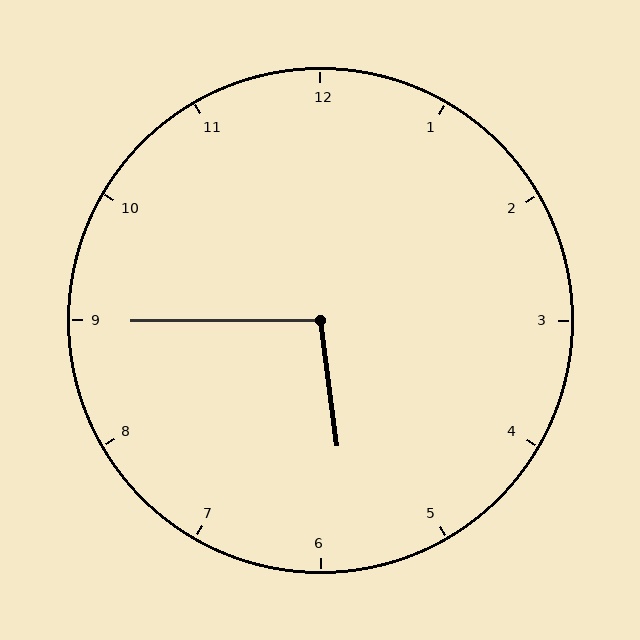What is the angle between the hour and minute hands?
Approximately 98 degrees.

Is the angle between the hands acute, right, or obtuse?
It is obtuse.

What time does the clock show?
5:45.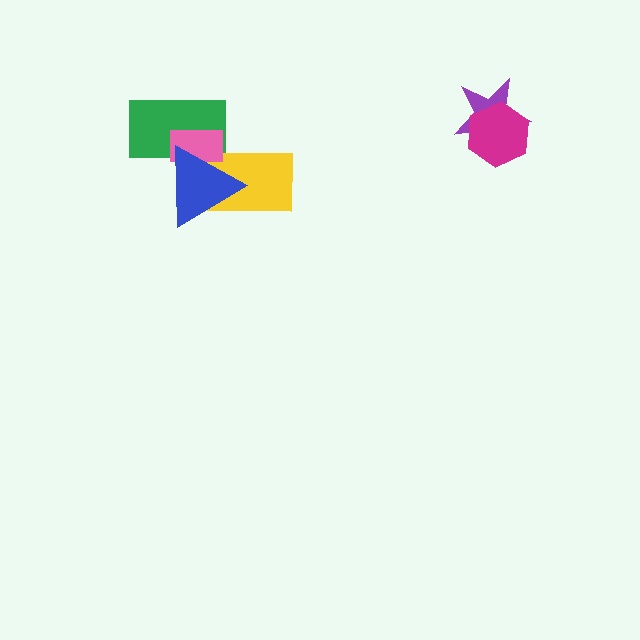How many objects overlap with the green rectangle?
3 objects overlap with the green rectangle.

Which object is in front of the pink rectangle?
The blue triangle is in front of the pink rectangle.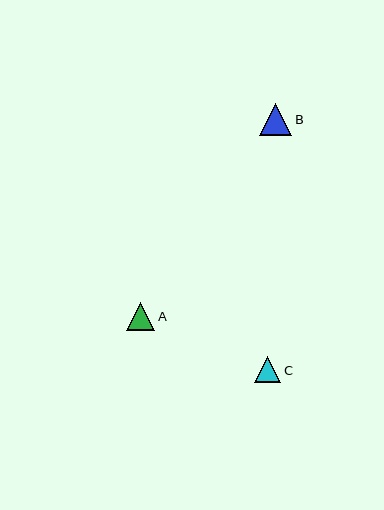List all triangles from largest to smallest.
From largest to smallest: B, A, C.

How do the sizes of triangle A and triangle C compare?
Triangle A and triangle C are approximately the same size.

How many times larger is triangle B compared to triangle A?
Triangle B is approximately 1.1 times the size of triangle A.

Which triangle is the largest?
Triangle B is the largest with a size of approximately 32 pixels.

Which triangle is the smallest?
Triangle C is the smallest with a size of approximately 26 pixels.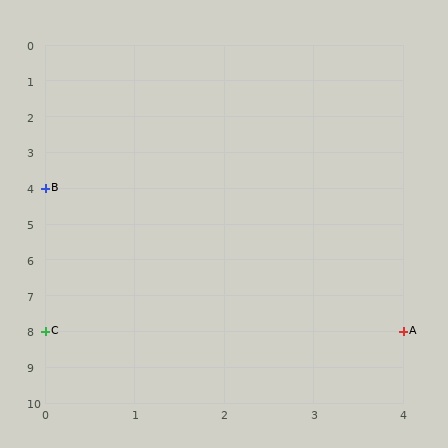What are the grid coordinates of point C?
Point C is at grid coordinates (0, 8).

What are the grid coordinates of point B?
Point B is at grid coordinates (0, 4).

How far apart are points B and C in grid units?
Points B and C are 4 rows apart.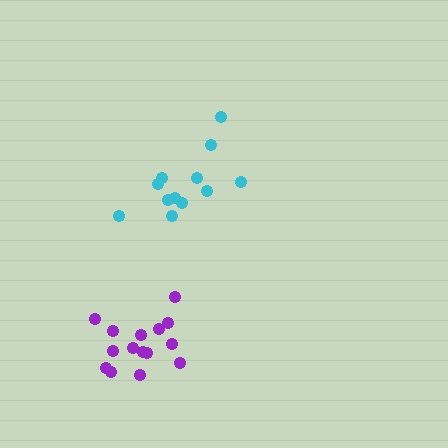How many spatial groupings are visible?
There are 2 spatial groupings.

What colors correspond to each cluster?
The clusters are colored: purple, cyan.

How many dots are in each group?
Group 1: 15 dots, Group 2: 12 dots (27 total).